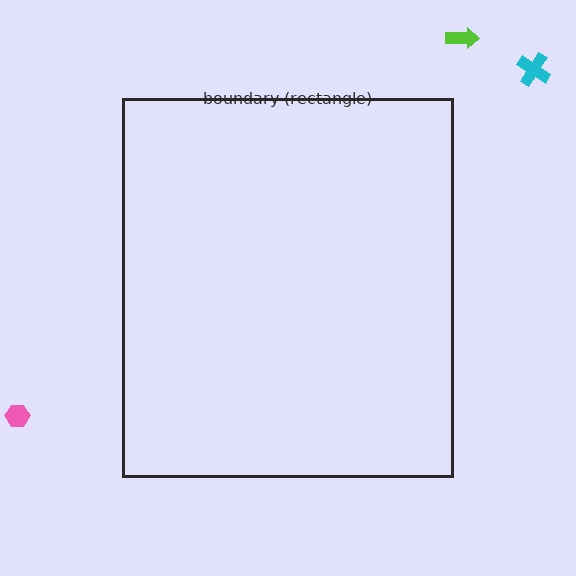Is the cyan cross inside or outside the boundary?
Outside.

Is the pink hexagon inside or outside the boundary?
Outside.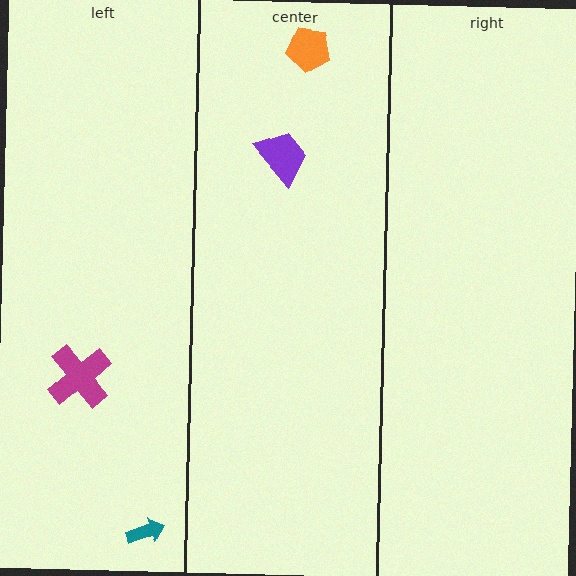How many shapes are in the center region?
2.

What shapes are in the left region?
The magenta cross, the teal arrow.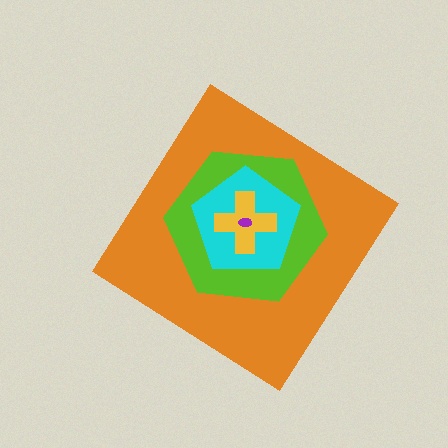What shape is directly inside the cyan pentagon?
The yellow cross.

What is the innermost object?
The purple ellipse.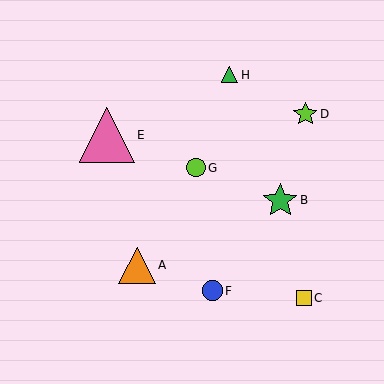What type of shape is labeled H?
Shape H is a green triangle.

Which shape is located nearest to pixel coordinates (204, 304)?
The blue circle (labeled F) at (212, 291) is nearest to that location.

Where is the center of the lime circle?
The center of the lime circle is at (196, 168).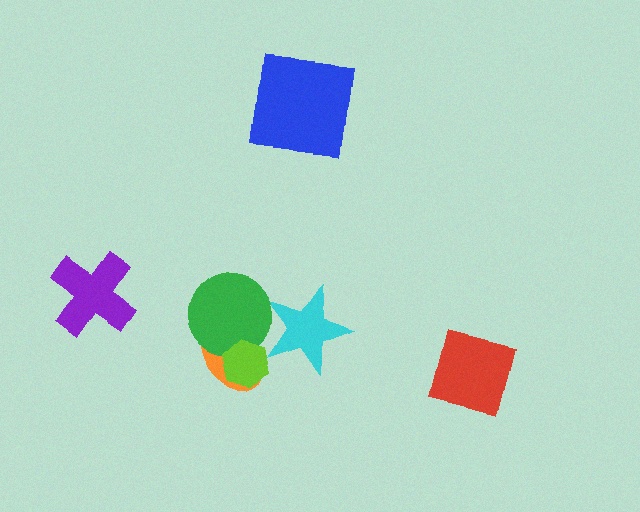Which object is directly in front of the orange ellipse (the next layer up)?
The green circle is directly in front of the orange ellipse.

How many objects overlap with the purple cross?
0 objects overlap with the purple cross.